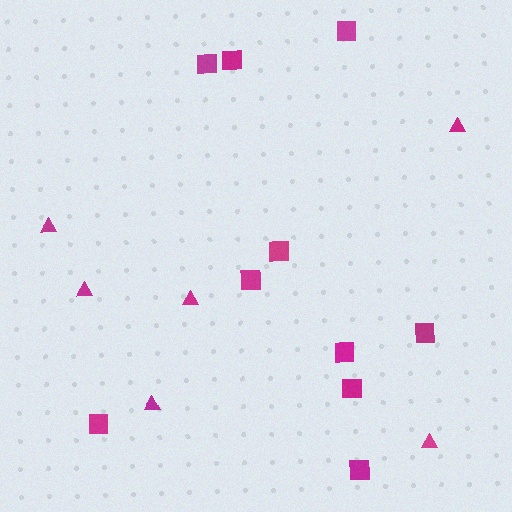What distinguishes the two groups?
There are 2 groups: one group of squares (10) and one group of triangles (6).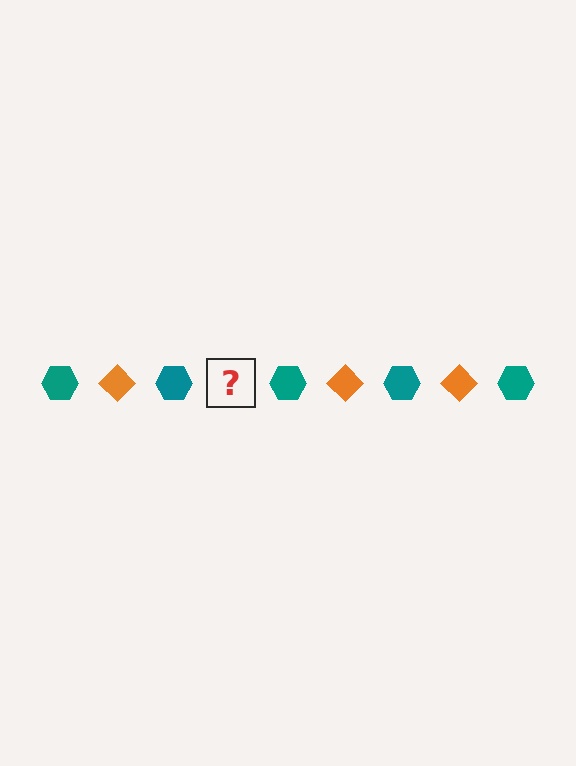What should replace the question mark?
The question mark should be replaced with an orange diamond.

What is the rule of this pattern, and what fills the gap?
The rule is that the pattern alternates between teal hexagon and orange diamond. The gap should be filled with an orange diamond.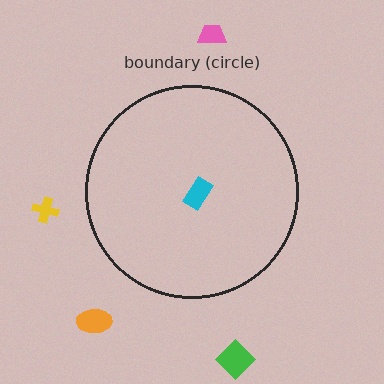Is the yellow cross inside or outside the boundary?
Outside.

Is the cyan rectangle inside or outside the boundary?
Inside.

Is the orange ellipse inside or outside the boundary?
Outside.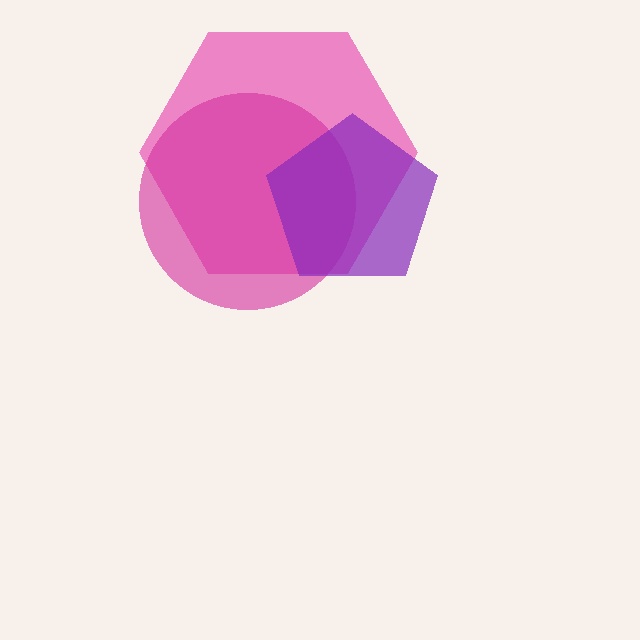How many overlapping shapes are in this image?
There are 3 overlapping shapes in the image.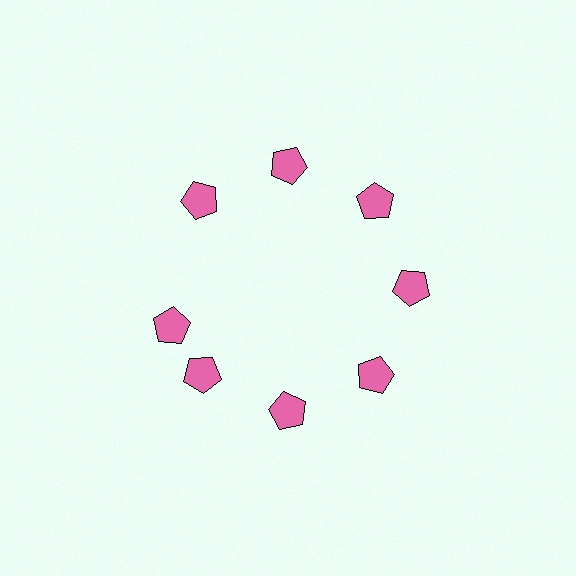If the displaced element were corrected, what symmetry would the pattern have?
It would have 8-fold rotational symmetry — the pattern would map onto itself every 45 degrees.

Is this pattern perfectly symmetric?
No. The 8 pink pentagons are arranged in a ring, but one element near the 9 o'clock position is rotated out of alignment along the ring, breaking the 8-fold rotational symmetry.